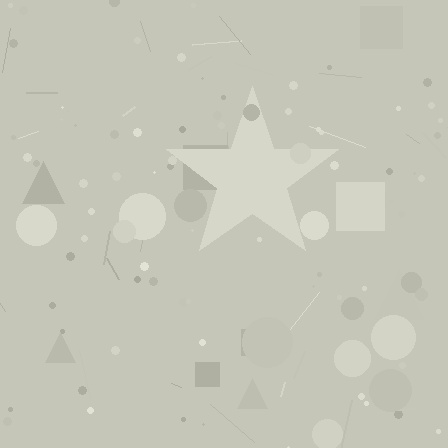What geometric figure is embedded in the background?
A star is embedded in the background.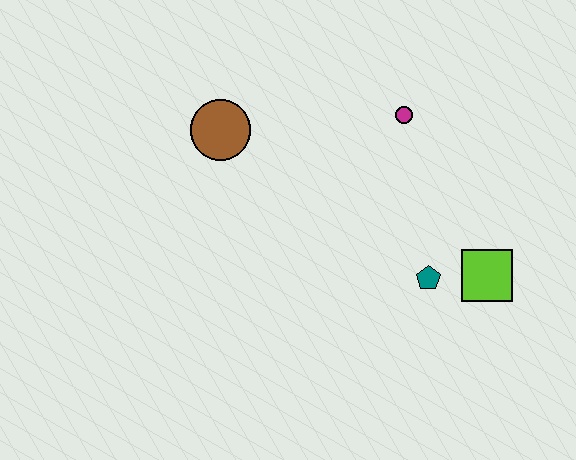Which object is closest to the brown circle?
The magenta circle is closest to the brown circle.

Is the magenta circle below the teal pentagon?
No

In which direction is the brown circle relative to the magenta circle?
The brown circle is to the left of the magenta circle.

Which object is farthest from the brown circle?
The lime square is farthest from the brown circle.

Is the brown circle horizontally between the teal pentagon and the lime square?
No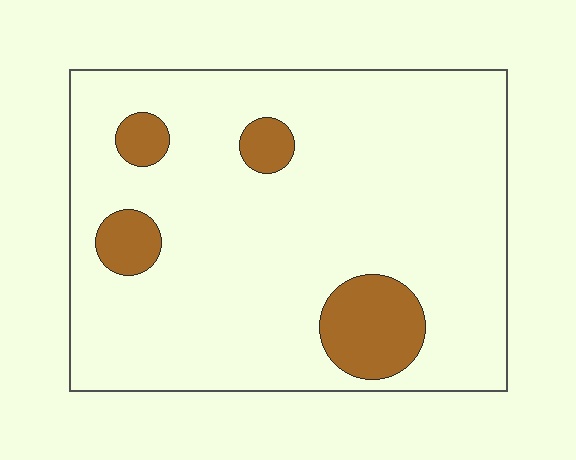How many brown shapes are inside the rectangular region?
4.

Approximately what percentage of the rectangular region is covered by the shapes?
Approximately 10%.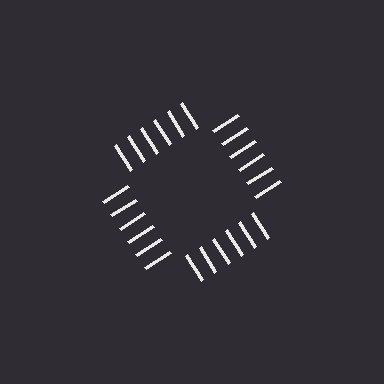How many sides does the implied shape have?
4 sides — the line-ends trace a square.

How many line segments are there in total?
24 — 6 along each of the 4 edges.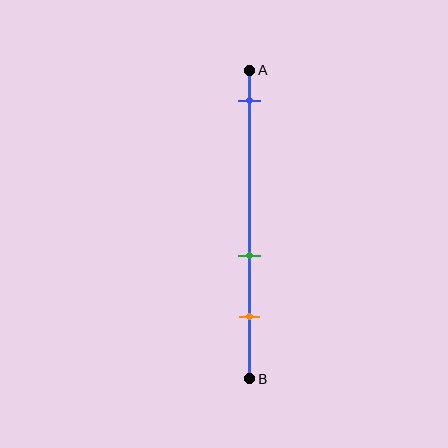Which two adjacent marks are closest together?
The green and orange marks are the closest adjacent pair.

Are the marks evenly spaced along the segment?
No, the marks are not evenly spaced.